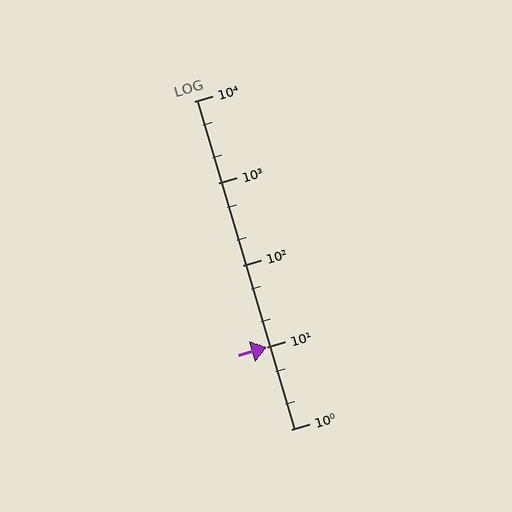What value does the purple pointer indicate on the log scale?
The pointer indicates approximately 10.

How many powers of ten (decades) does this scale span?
The scale spans 4 decades, from 1 to 10000.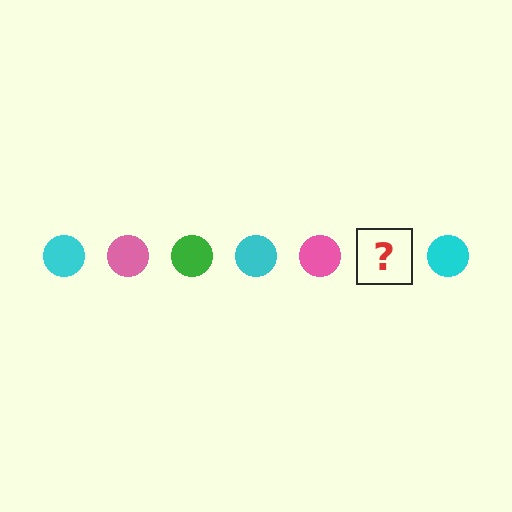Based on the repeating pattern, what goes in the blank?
The blank should be a green circle.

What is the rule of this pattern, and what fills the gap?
The rule is that the pattern cycles through cyan, pink, green circles. The gap should be filled with a green circle.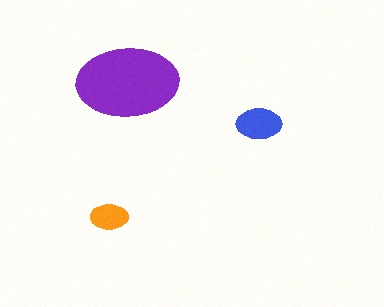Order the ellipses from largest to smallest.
the purple one, the blue one, the orange one.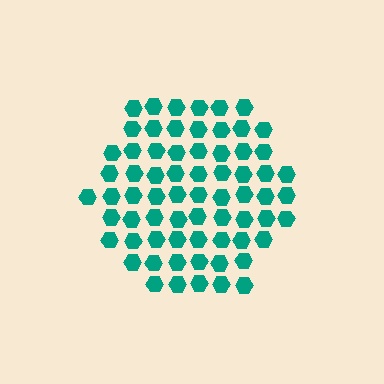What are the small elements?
The small elements are hexagons.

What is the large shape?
The large shape is a hexagon.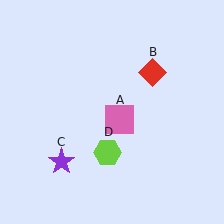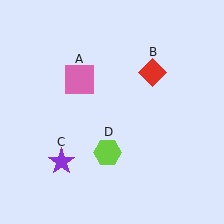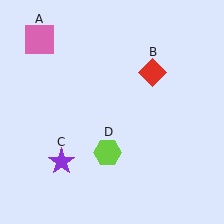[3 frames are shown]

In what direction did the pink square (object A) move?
The pink square (object A) moved up and to the left.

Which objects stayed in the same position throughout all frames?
Red diamond (object B) and purple star (object C) and lime hexagon (object D) remained stationary.